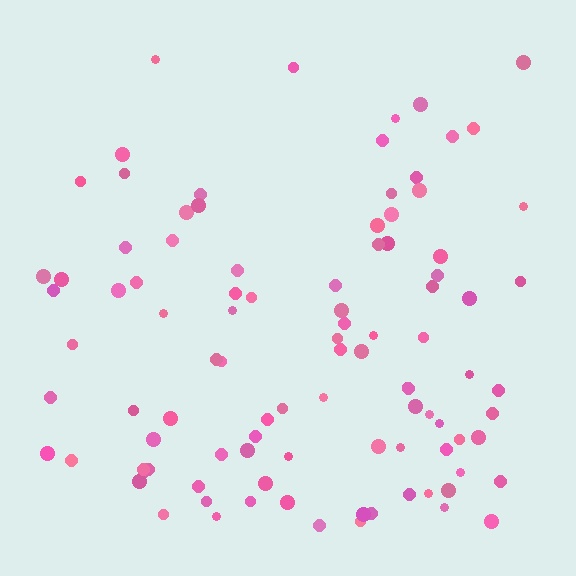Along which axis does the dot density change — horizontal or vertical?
Vertical.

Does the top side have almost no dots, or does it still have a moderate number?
Still a moderate number, just noticeably fewer than the bottom.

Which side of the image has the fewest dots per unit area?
The top.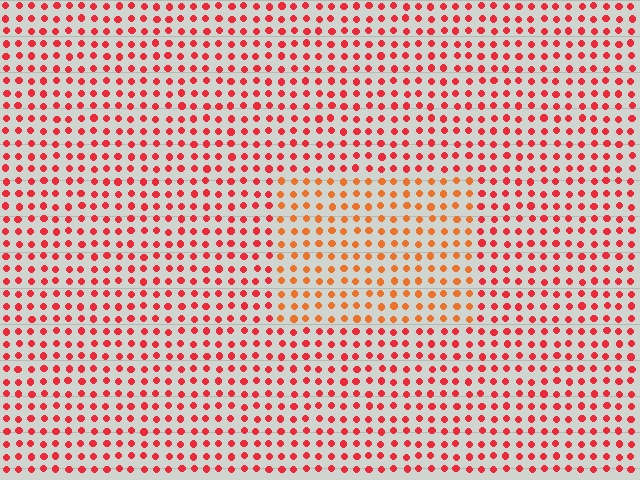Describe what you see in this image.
The image is filled with small red elements in a uniform arrangement. A rectangle-shaped region is visible where the elements are tinted to a slightly different hue, forming a subtle color boundary.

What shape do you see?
I see a rectangle.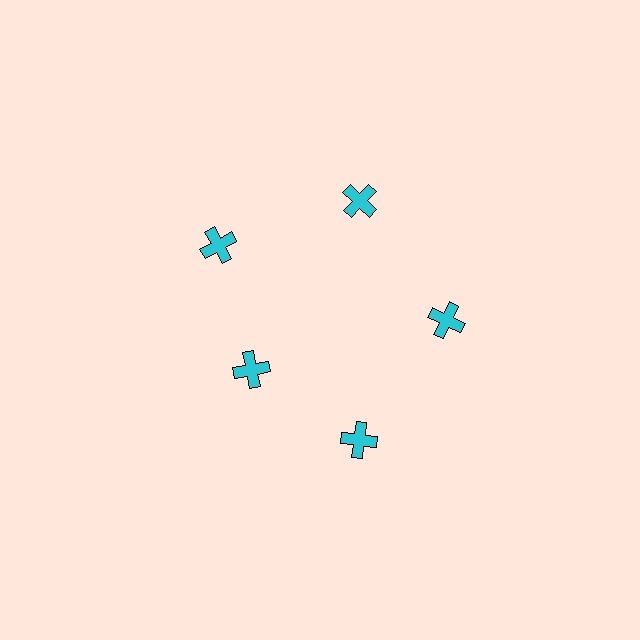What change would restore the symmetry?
The symmetry would be restored by moving it outward, back onto the ring so that all 5 crosses sit at equal angles and equal distance from the center.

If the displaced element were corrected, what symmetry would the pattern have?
It would have 5-fold rotational symmetry — the pattern would map onto itself every 72 degrees.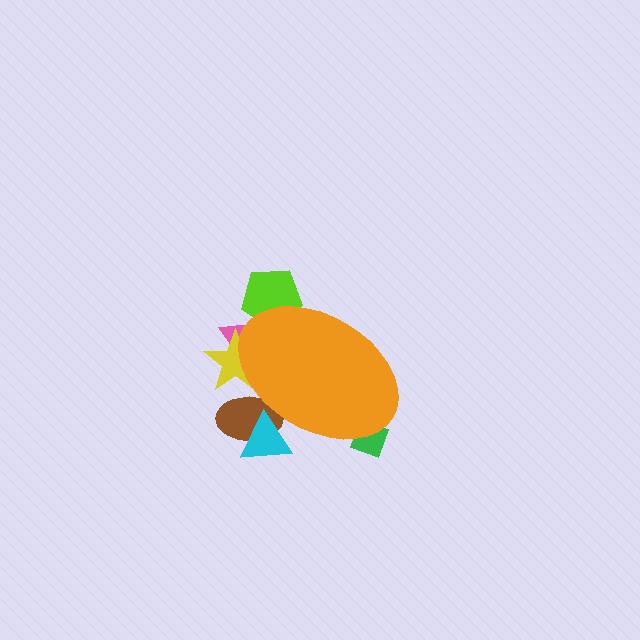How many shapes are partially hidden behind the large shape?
6 shapes are partially hidden.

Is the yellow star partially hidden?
Yes, the yellow star is partially hidden behind the orange ellipse.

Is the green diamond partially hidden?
Yes, the green diamond is partially hidden behind the orange ellipse.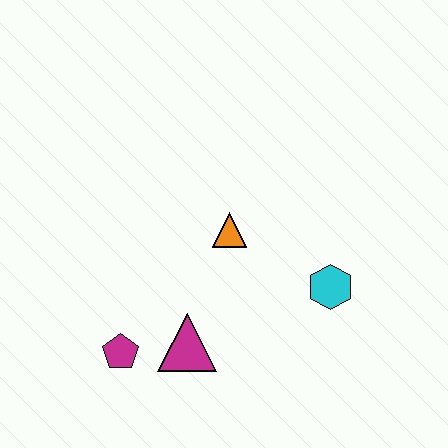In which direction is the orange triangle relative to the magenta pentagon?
The orange triangle is above the magenta pentagon.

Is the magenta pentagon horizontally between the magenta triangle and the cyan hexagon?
No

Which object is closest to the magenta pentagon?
The magenta triangle is closest to the magenta pentagon.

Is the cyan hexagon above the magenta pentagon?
Yes